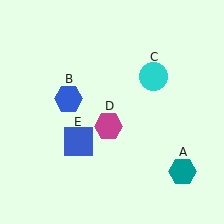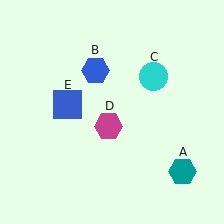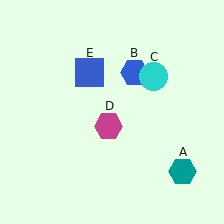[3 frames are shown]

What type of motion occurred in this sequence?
The blue hexagon (object B), blue square (object E) rotated clockwise around the center of the scene.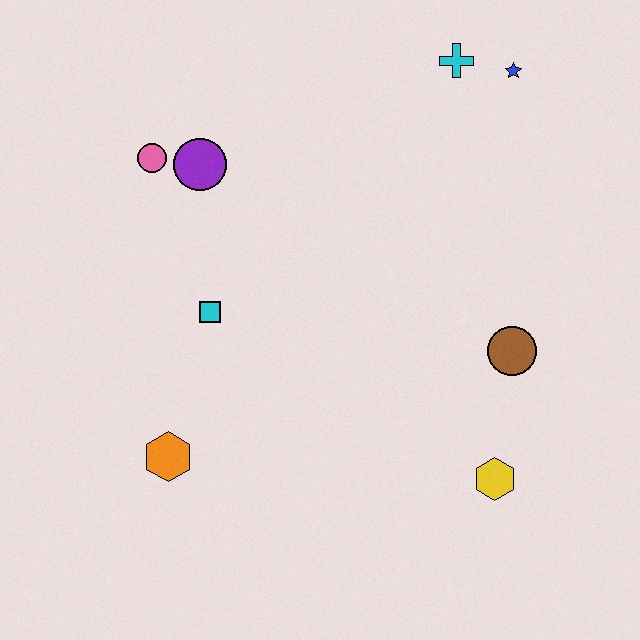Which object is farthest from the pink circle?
The yellow hexagon is farthest from the pink circle.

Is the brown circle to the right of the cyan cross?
Yes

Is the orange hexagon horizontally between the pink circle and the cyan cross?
Yes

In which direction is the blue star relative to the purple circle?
The blue star is to the right of the purple circle.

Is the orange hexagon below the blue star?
Yes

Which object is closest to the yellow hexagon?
The brown circle is closest to the yellow hexagon.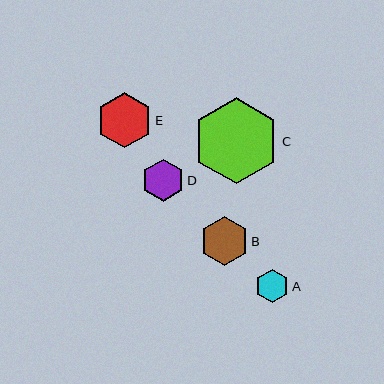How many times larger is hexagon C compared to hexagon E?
Hexagon C is approximately 1.6 times the size of hexagon E.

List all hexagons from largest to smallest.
From largest to smallest: C, E, B, D, A.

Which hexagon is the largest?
Hexagon C is the largest with a size of approximately 86 pixels.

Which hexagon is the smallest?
Hexagon A is the smallest with a size of approximately 33 pixels.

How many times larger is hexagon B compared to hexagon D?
Hexagon B is approximately 1.2 times the size of hexagon D.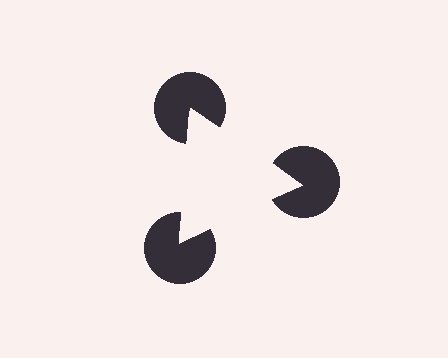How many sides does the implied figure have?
3 sides.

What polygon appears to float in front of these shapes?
An illusory triangle — its edges are inferred from the aligned wedge cuts in the pac-man discs, not physically drawn.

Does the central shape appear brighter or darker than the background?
It typically appears slightly brighter than the background, even though no actual brightness change is drawn.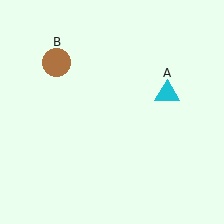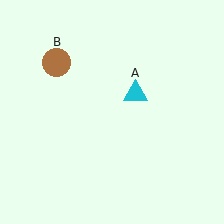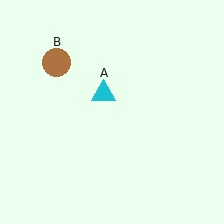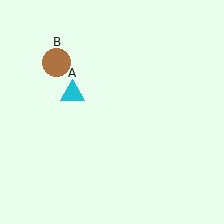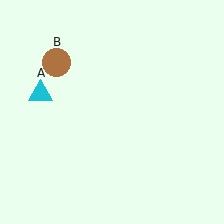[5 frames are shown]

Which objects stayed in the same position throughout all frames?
Brown circle (object B) remained stationary.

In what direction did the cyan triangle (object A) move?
The cyan triangle (object A) moved left.